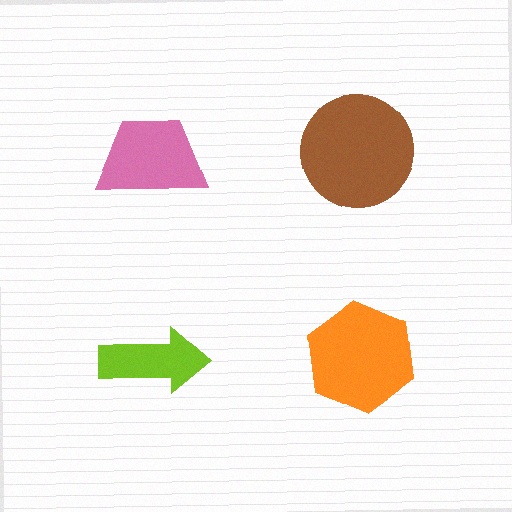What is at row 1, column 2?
A brown circle.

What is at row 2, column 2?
An orange hexagon.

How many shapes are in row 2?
2 shapes.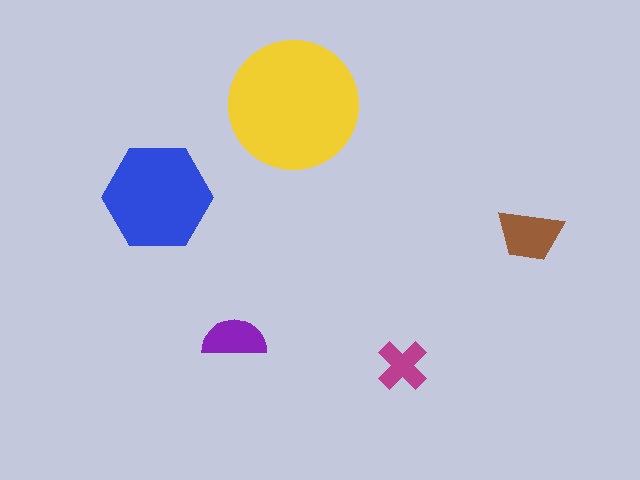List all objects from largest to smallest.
The yellow circle, the blue hexagon, the brown trapezoid, the purple semicircle, the magenta cross.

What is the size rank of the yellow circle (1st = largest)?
1st.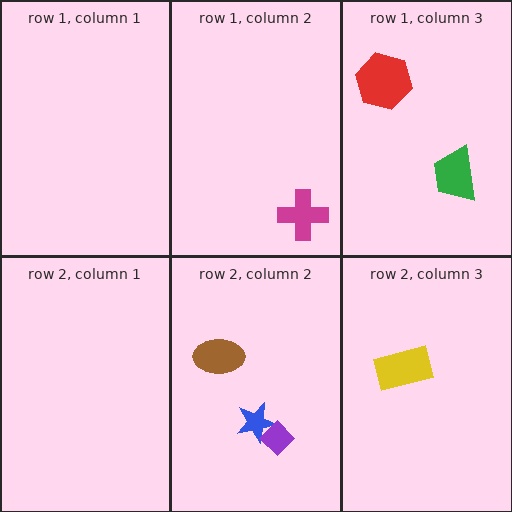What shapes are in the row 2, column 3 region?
The yellow rectangle.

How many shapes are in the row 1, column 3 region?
2.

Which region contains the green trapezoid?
The row 1, column 3 region.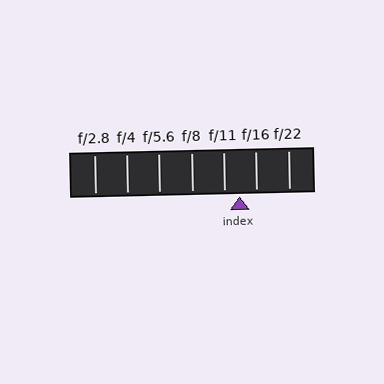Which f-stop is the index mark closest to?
The index mark is closest to f/11.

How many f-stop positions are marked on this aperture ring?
There are 7 f-stop positions marked.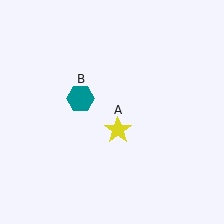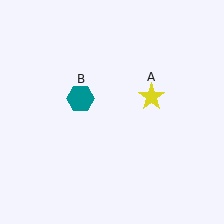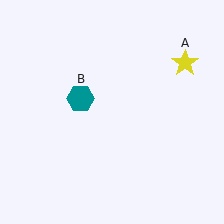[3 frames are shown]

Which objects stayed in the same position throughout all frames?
Teal hexagon (object B) remained stationary.